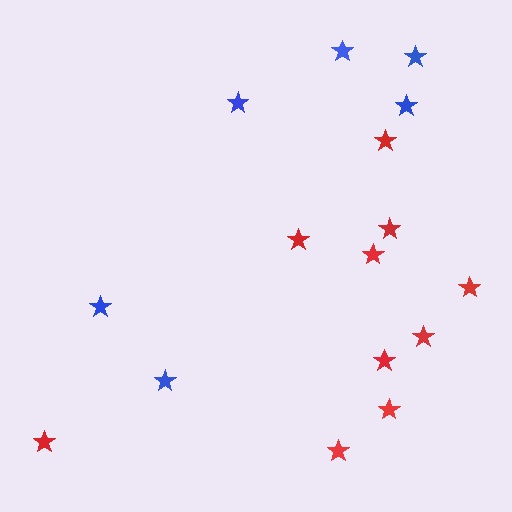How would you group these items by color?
There are 2 groups: one group of red stars (10) and one group of blue stars (6).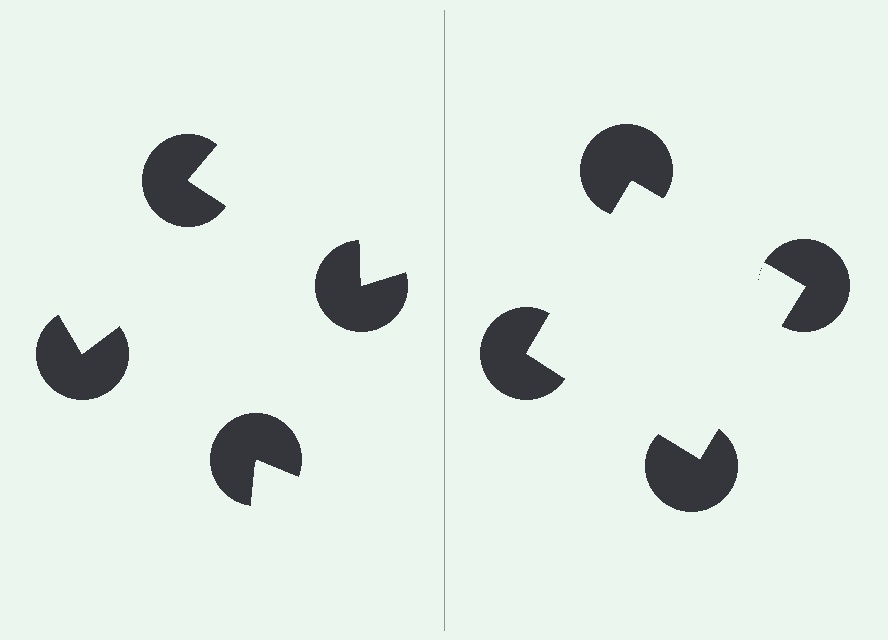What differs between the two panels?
The pac-man discs are positioned identically on both sides; only the wedge orientations differ. On the right they align to a square; on the left they are misaligned.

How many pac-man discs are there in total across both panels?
8 — 4 on each side.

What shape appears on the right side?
An illusory square.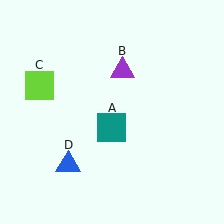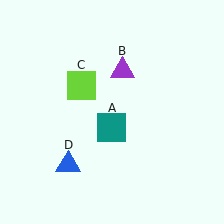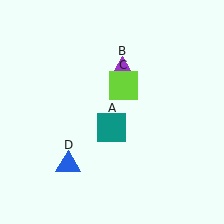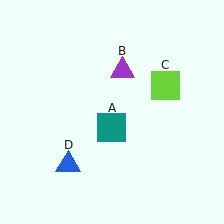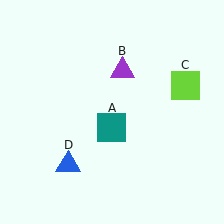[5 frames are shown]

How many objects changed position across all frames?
1 object changed position: lime square (object C).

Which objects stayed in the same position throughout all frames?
Teal square (object A) and purple triangle (object B) and blue triangle (object D) remained stationary.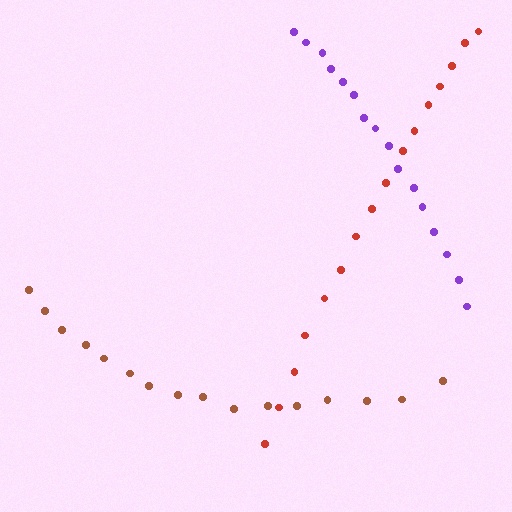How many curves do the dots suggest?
There are 3 distinct paths.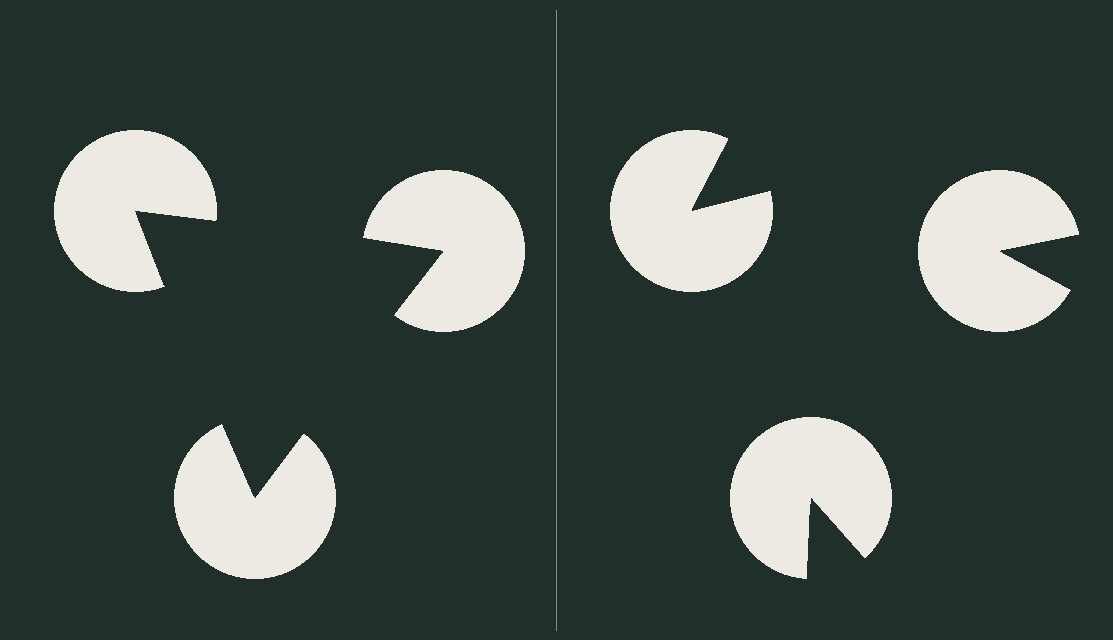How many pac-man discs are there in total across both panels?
6 — 3 on each side.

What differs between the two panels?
The pac-man discs are positioned identically on both sides; only the wedge orientations differ. On the left they align to a triangle; on the right they are misaligned.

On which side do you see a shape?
An illusory triangle appears on the left side. On the right side the wedge cuts are rotated, so no coherent shape forms.